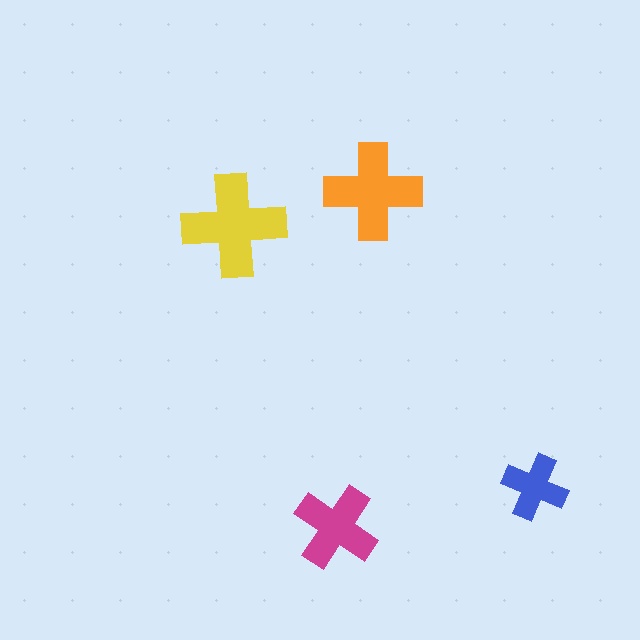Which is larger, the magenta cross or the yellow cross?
The yellow one.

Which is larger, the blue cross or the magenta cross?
The magenta one.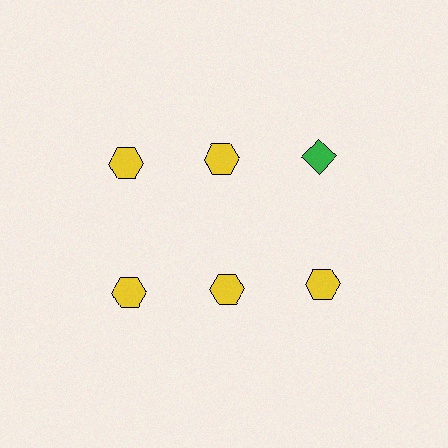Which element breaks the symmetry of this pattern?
The green diamond in the top row, center column breaks the symmetry. All other shapes are yellow hexagons.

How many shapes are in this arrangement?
There are 6 shapes arranged in a grid pattern.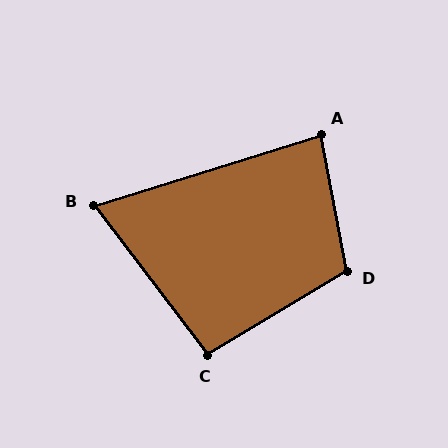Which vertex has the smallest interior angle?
B, at approximately 70 degrees.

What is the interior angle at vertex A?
Approximately 84 degrees (acute).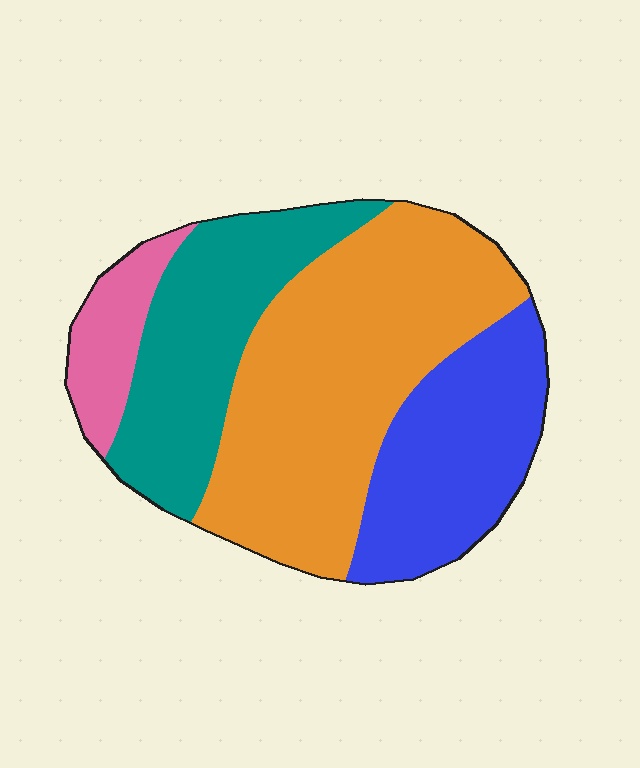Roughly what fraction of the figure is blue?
Blue covers about 25% of the figure.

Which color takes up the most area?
Orange, at roughly 45%.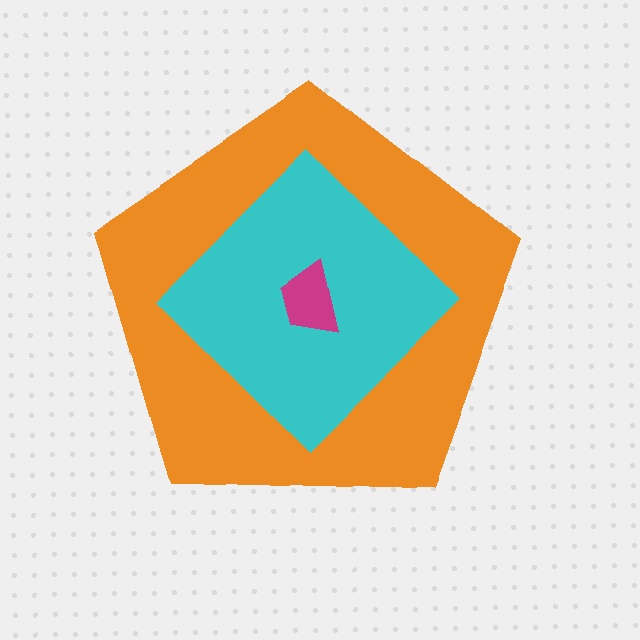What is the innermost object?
The magenta trapezoid.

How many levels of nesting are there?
3.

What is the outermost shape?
The orange pentagon.